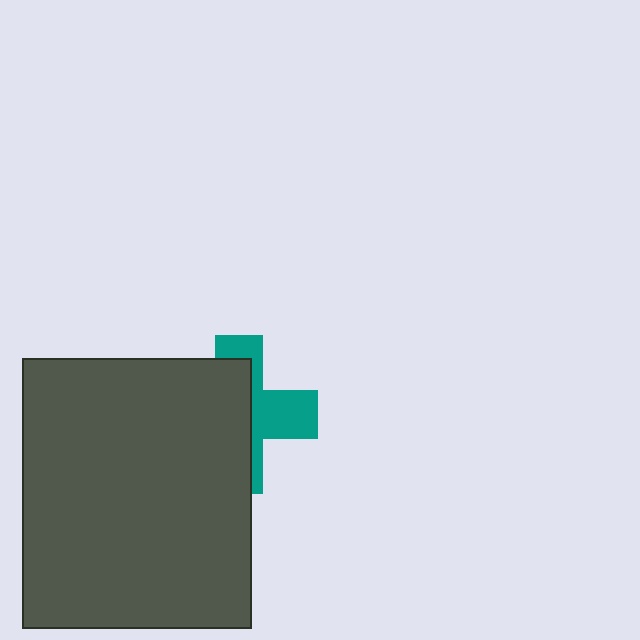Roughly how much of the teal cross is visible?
A small part of it is visible (roughly 41%).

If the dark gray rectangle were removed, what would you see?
You would see the complete teal cross.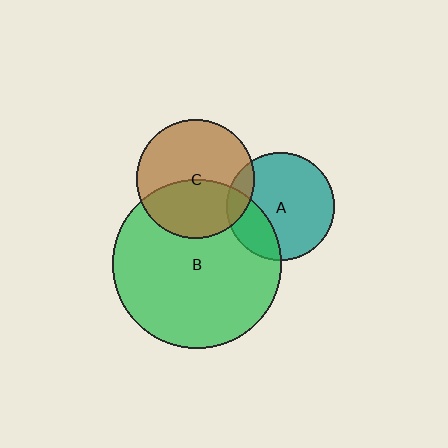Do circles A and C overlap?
Yes.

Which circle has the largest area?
Circle B (green).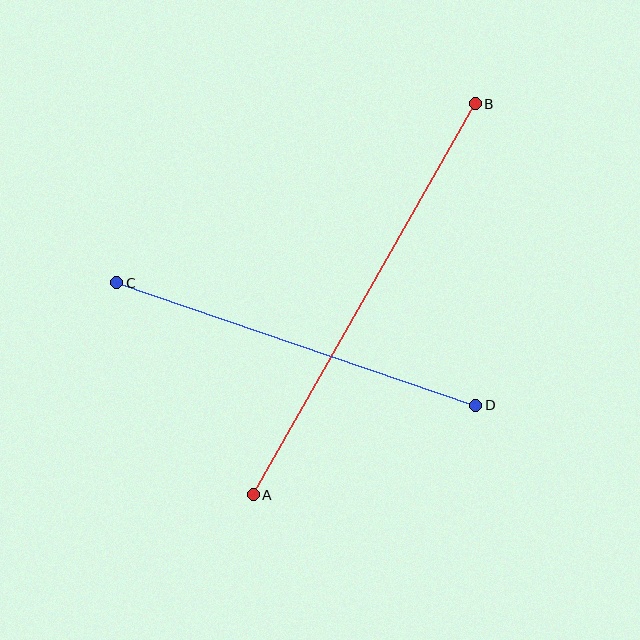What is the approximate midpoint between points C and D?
The midpoint is at approximately (296, 344) pixels.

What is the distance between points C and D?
The distance is approximately 379 pixels.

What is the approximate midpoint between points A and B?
The midpoint is at approximately (364, 299) pixels.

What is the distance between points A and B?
The distance is approximately 450 pixels.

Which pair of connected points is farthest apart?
Points A and B are farthest apart.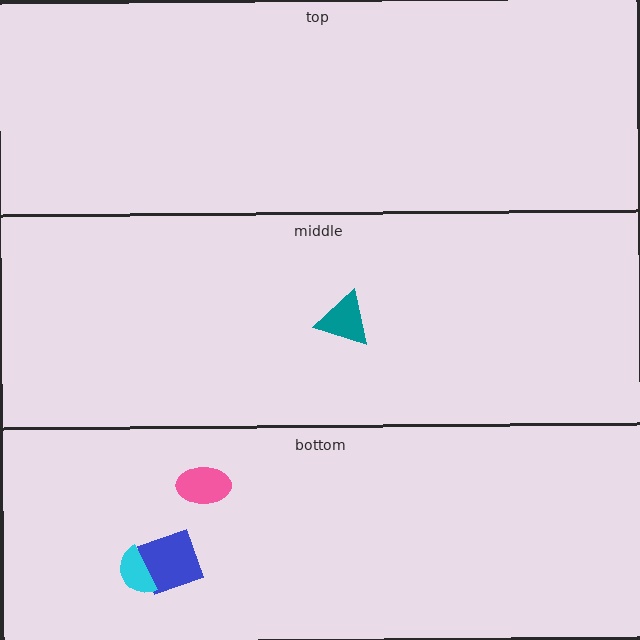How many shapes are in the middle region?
1.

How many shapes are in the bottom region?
3.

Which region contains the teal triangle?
The middle region.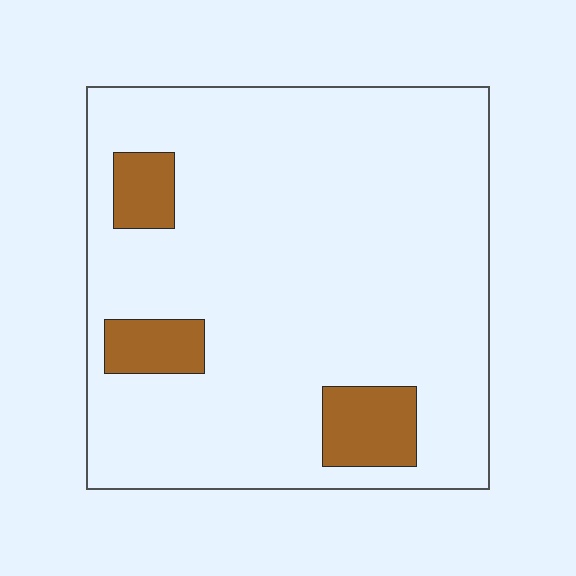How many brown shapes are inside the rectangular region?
3.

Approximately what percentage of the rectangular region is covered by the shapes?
Approximately 10%.